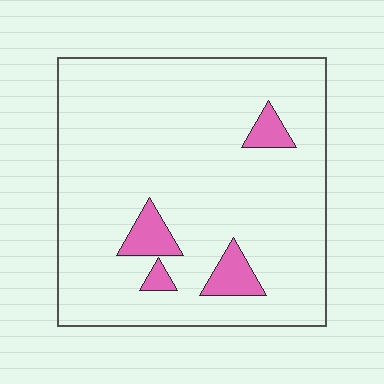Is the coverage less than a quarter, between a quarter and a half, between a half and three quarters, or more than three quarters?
Less than a quarter.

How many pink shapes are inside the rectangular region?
4.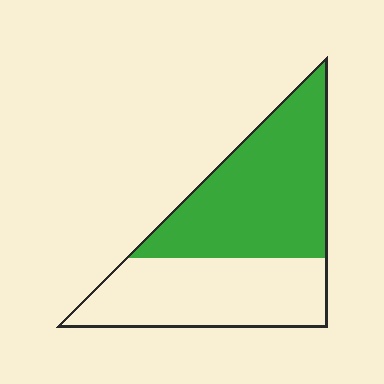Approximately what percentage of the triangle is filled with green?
Approximately 55%.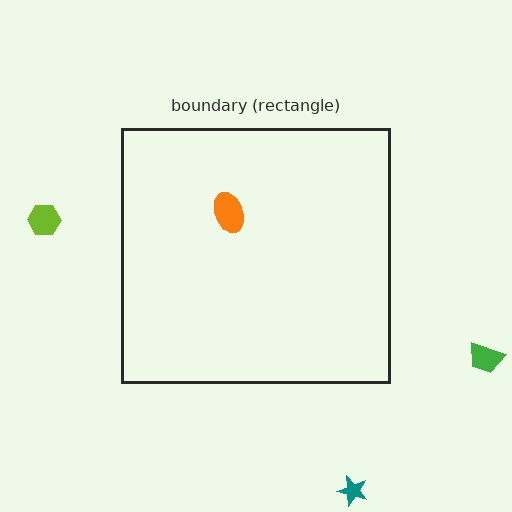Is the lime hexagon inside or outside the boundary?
Outside.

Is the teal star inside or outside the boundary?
Outside.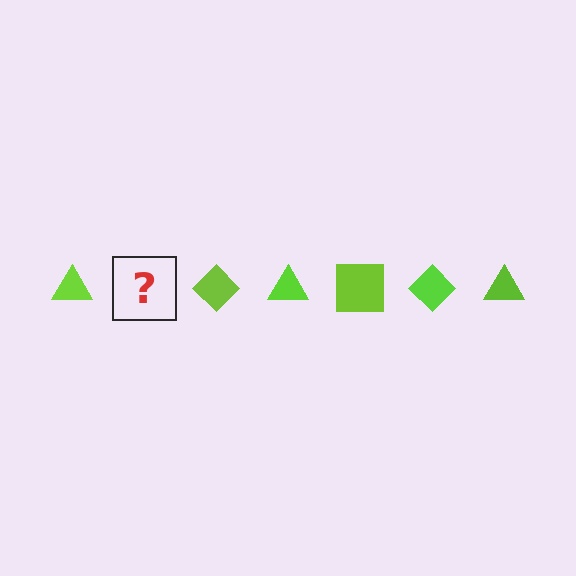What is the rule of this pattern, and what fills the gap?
The rule is that the pattern cycles through triangle, square, diamond shapes in lime. The gap should be filled with a lime square.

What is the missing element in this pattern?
The missing element is a lime square.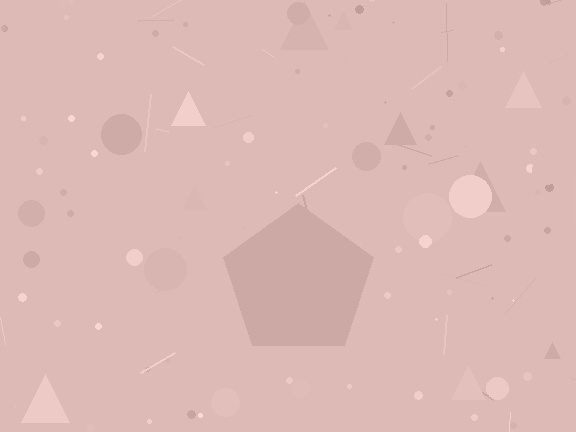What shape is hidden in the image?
A pentagon is hidden in the image.